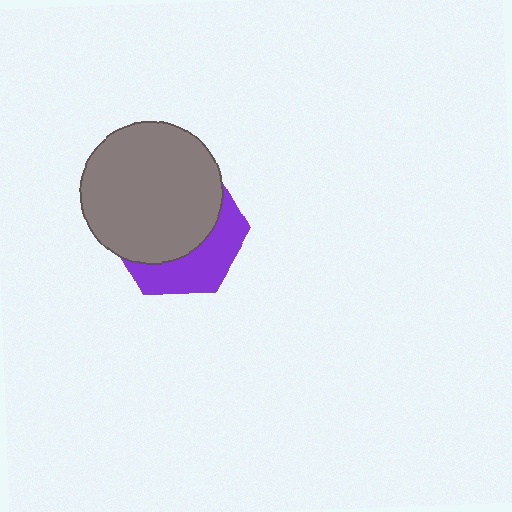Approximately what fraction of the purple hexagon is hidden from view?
Roughly 64% of the purple hexagon is hidden behind the gray circle.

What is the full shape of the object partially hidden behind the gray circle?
The partially hidden object is a purple hexagon.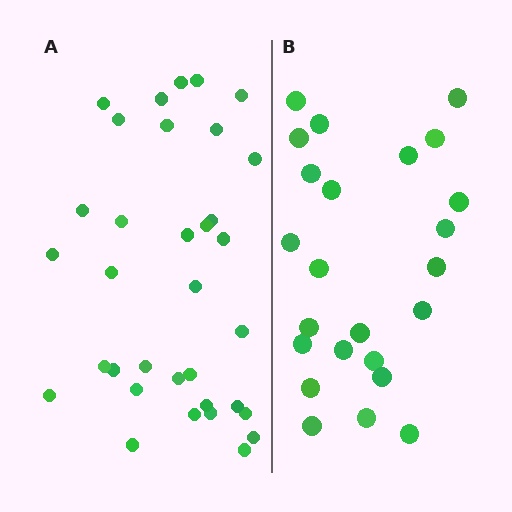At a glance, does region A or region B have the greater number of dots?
Region A (the left region) has more dots.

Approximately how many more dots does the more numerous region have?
Region A has roughly 10 or so more dots than region B.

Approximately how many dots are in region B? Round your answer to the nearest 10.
About 20 dots. (The exact count is 24, which rounds to 20.)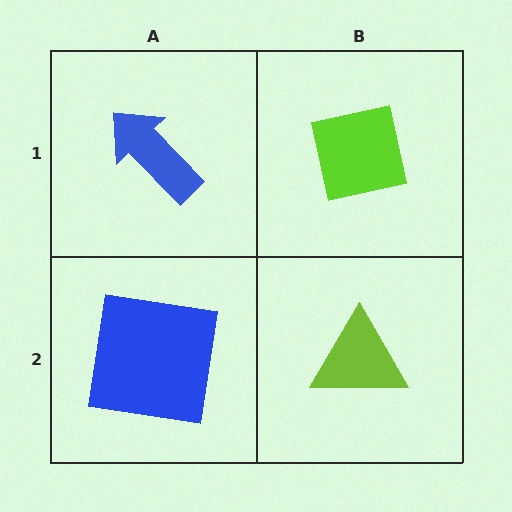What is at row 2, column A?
A blue square.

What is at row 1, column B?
A lime square.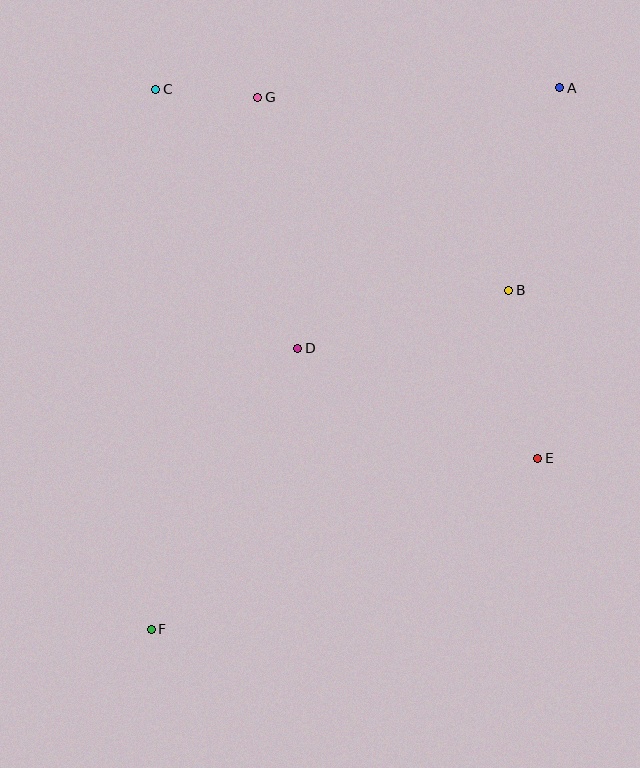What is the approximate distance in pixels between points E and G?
The distance between E and G is approximately 457 pixels.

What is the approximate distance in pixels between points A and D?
The distance between A and D is approximately 370 pixels.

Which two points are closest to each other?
Points C and G are closest to each other.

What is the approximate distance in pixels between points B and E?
The distance between B and E is approximately 170 pixels.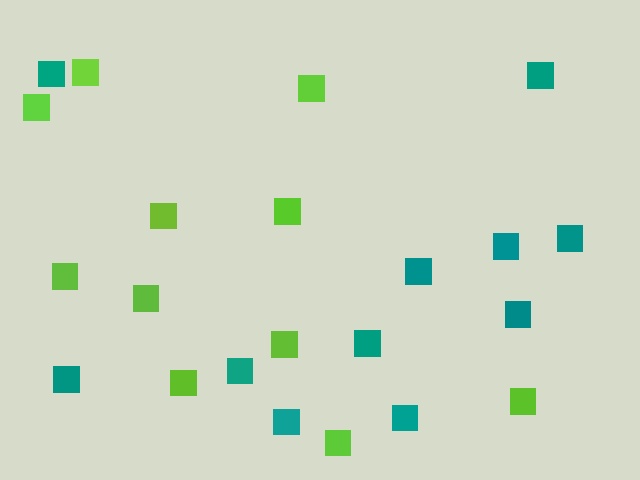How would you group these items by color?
There are 2 groups: one group of teal squares (11) and one group of lime squares (11).